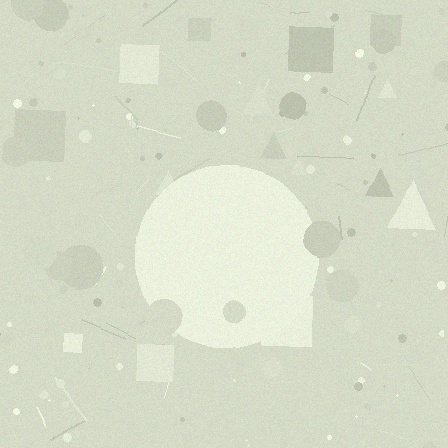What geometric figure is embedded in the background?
A circle is embedded in the background.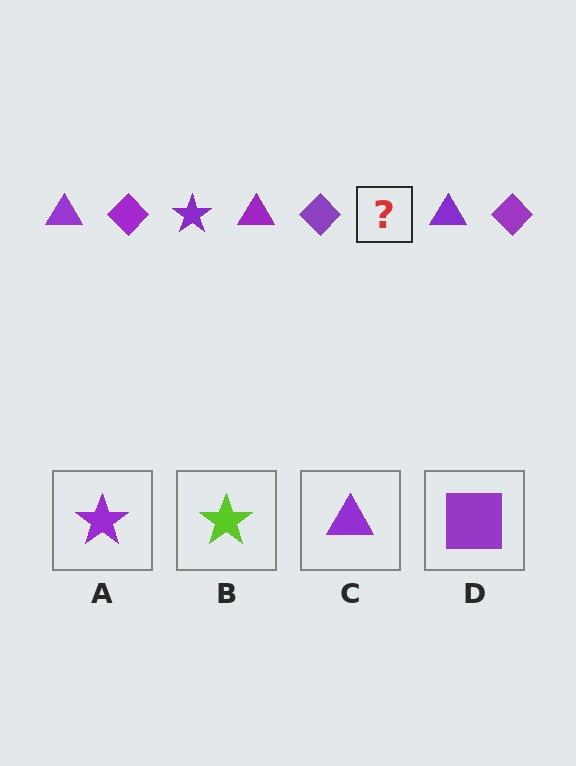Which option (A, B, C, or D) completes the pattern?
A.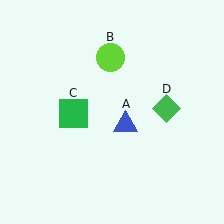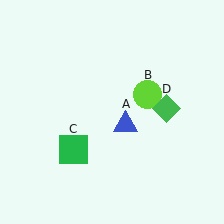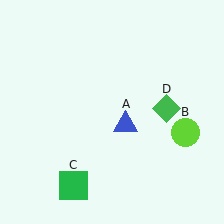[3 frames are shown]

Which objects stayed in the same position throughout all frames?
Blue triangle (object A) and green diamond (object D) remained stationary.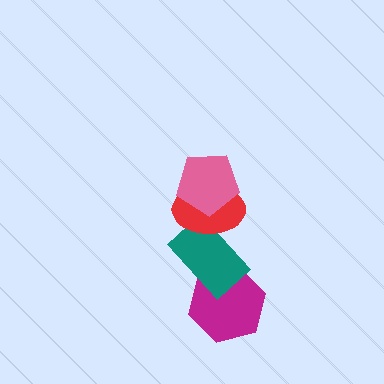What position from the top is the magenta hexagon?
The magenta hexagon is 4th from the top.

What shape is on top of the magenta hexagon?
The teal rectangle is on top of the magenta hexagon.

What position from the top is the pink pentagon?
The pink pentagon is 1st from the top.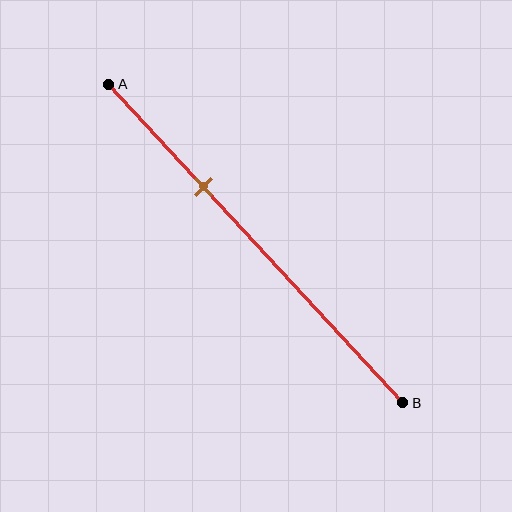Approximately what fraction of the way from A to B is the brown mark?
The brown mark is approximately 30% of the way from A to B.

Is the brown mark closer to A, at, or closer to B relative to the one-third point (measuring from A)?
The brown mark is approximately at the one-third point of segment AB.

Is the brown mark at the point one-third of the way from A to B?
Yes, the mark is approximately at the one-third point.